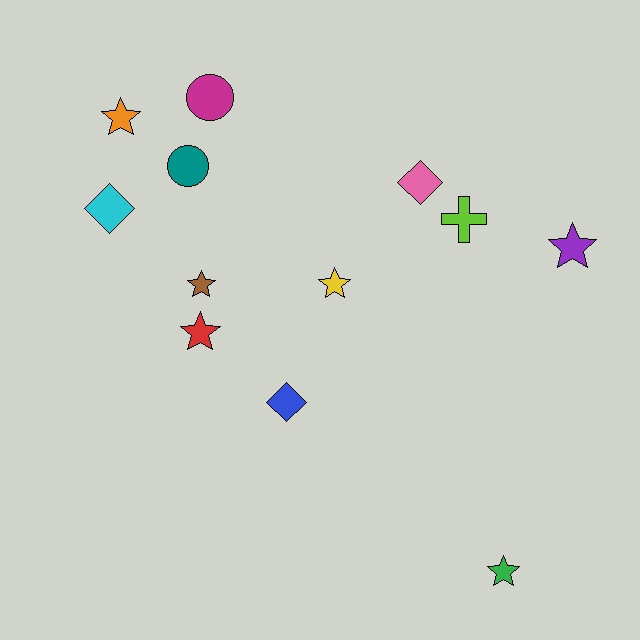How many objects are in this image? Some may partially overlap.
There are 12 objects.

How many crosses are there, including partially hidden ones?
There is 1 cross.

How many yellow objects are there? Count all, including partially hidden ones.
There is 1 yellow object.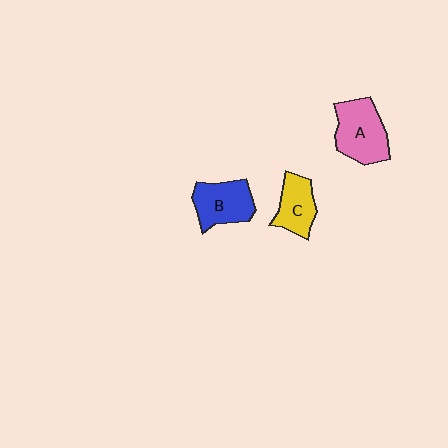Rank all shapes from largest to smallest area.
From largest to smallest: A (pink), B (blue), C (yellow).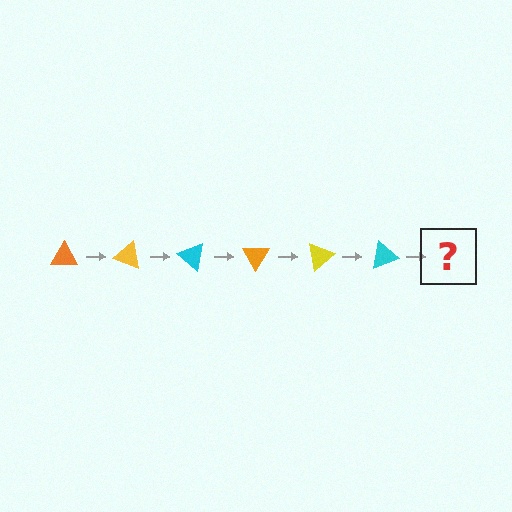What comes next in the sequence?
The next element should be an orange triangle, rotated 120 degrees from the start.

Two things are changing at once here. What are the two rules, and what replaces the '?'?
The two rules are that it rotates 20 degrees each step and the color cycles through orange, yellow, and cyan. The '?' should be an orange triangle, rotated 120 degrees from the start.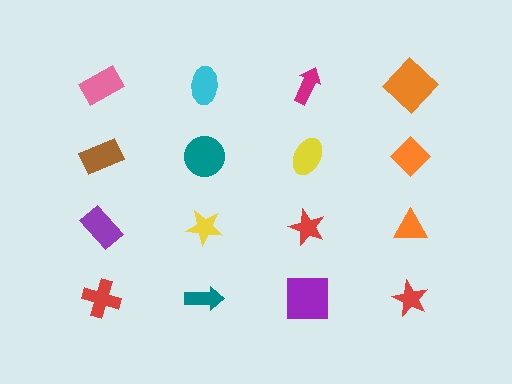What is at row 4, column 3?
A purple square.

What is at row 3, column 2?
A yellow star.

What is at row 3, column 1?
A purple rectangle.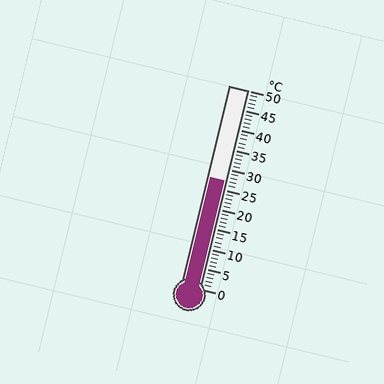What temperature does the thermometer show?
The thermometer shows approximately 27°C.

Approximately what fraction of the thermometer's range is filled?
The thermometer is filled to approximately 55% of its range.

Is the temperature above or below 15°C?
The temperature is above 15°C.